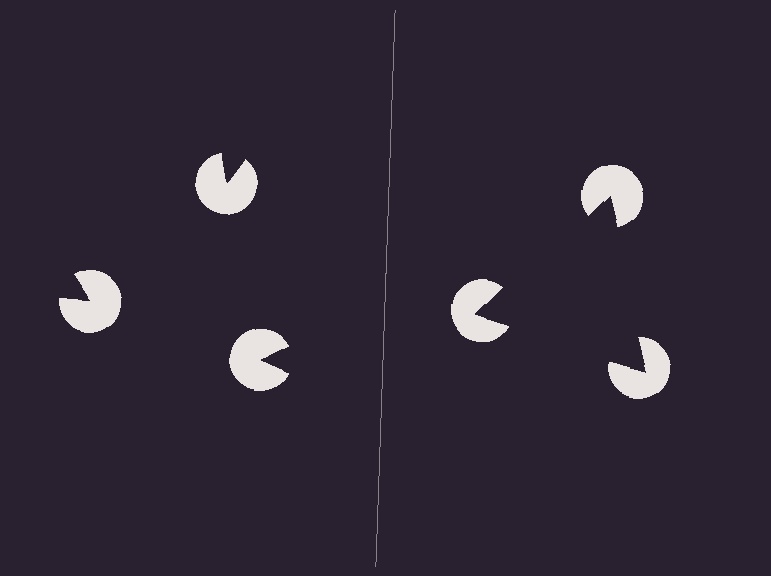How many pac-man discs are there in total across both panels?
6 — 3 on each side.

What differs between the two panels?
The pac-man discs are positioned identically on both sides; only the wedge orientations differ. On the right they align to a triangle; on the left they are misaligned.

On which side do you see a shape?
An illusory triangle appears on the right side. On the left side the wedge cuts are rotated, so no coherent shape forms.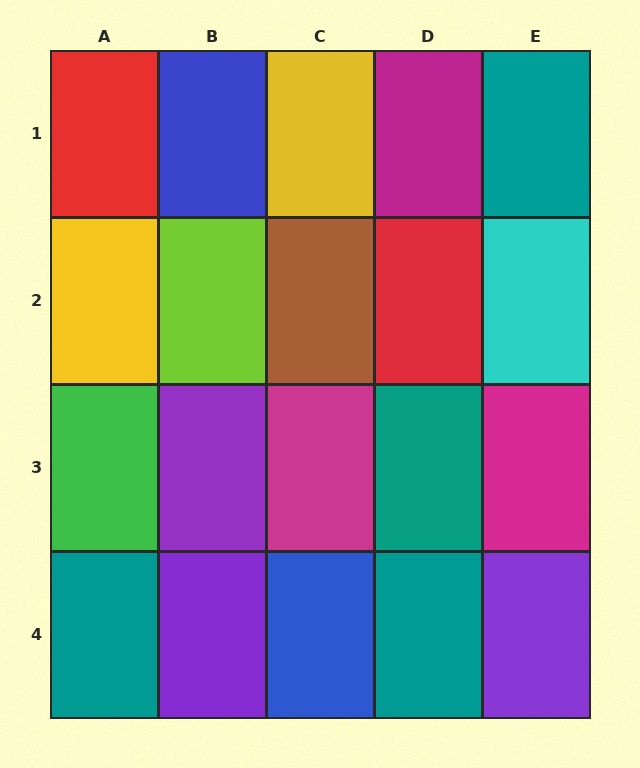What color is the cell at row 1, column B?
Blue.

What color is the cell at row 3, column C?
Magenta.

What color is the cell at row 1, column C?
Yellow.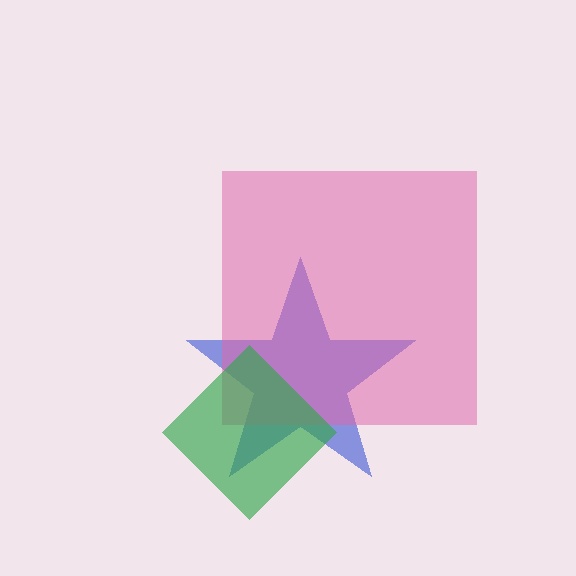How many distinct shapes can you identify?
There are 3 distinct shapes: a blue star, a pink square, a green diamond.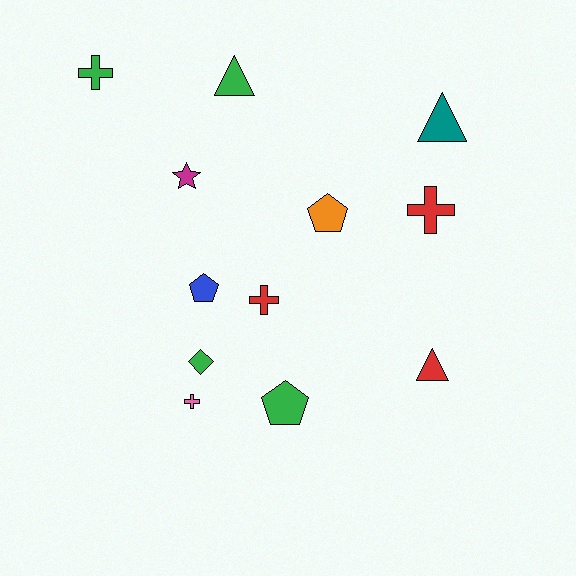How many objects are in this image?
There are 12 objects.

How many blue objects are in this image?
There is 1 blue object.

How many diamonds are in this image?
There is 1 diamond.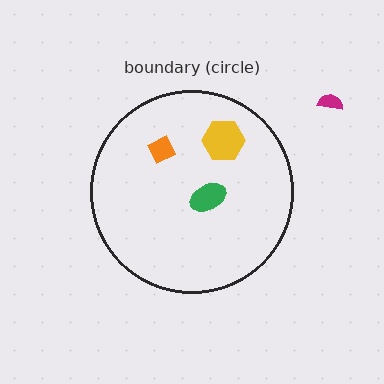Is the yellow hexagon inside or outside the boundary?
Inside.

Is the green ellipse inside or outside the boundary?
Inside.